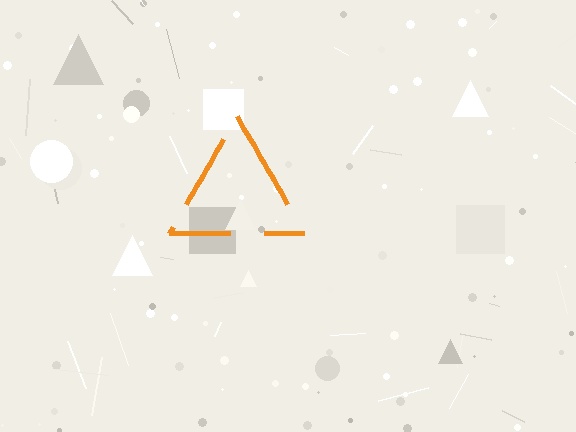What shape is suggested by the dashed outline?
The dashed outline suggests a triangle.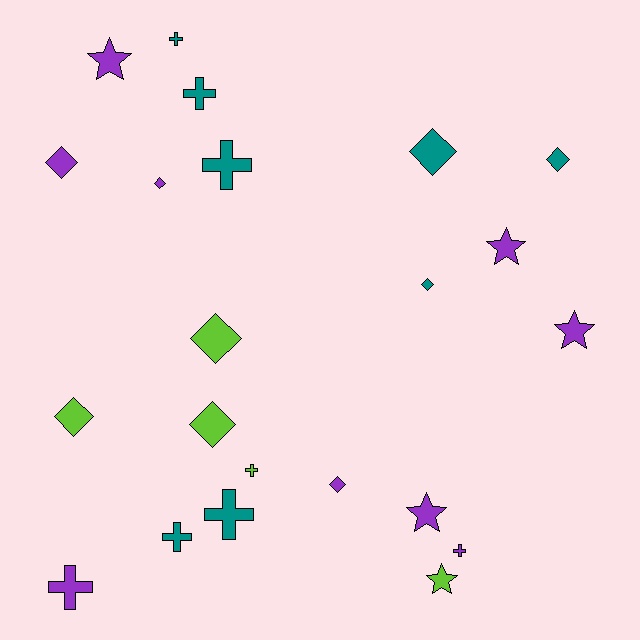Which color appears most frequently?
Purple, with 9 objects.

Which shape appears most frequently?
Diamond, with 9 objects.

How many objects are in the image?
There are 22 objects.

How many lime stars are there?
There is 1 lime star.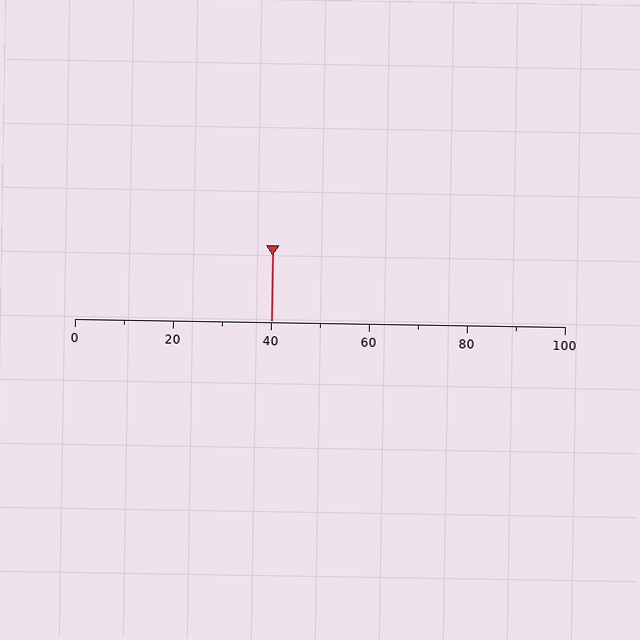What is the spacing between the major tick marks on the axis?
The major ticks are spaced 20 apart.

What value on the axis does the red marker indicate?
The marker indicates approximately 40.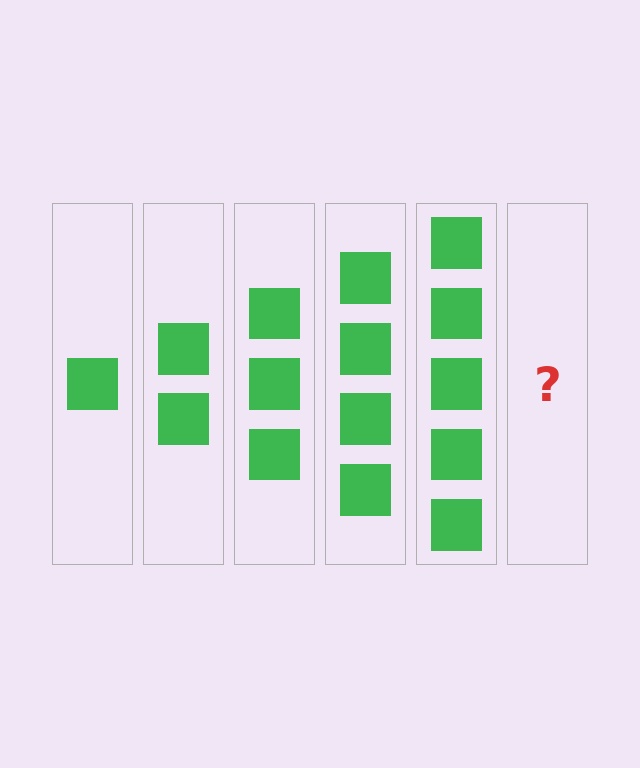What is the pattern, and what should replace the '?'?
The pattern is that each step adds one more square. The '?' should be 6 squares.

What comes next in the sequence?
The next element should be 6 squares.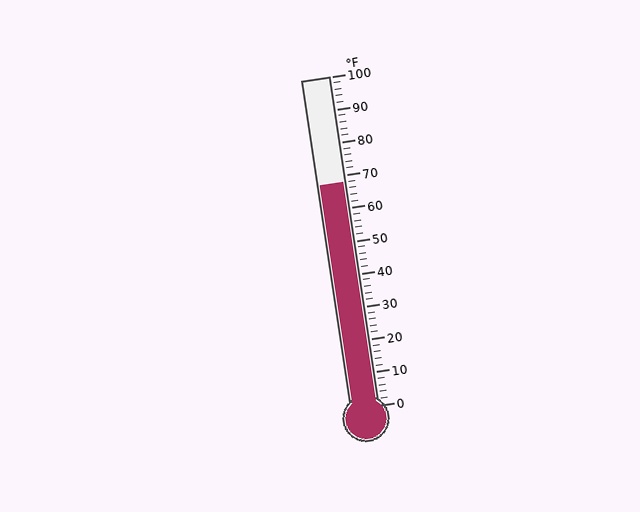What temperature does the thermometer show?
The thermometer shows approximately 68°F.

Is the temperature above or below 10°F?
The temperature is above 10°F.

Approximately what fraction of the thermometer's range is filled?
The thermometer is filled to approximately 70% of its range.